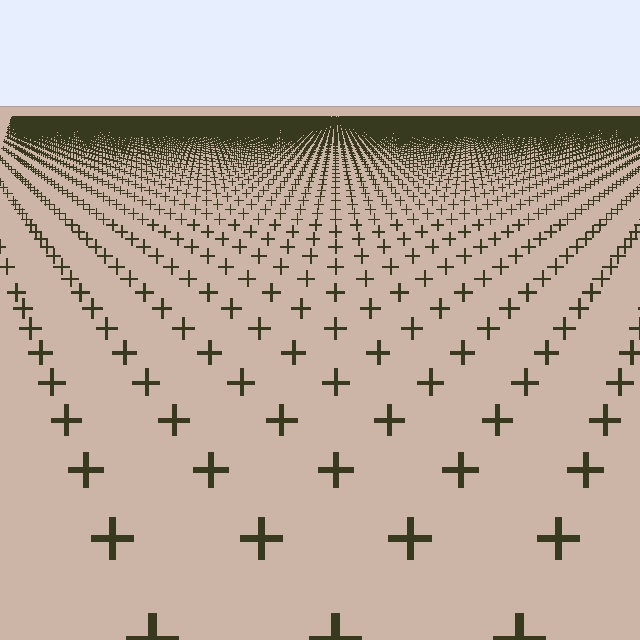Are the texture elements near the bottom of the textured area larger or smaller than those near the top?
Larger. Near the bottom, elements are closer to the viewer and appear at a bigger on-screen size.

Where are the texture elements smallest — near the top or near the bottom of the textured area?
Near the top.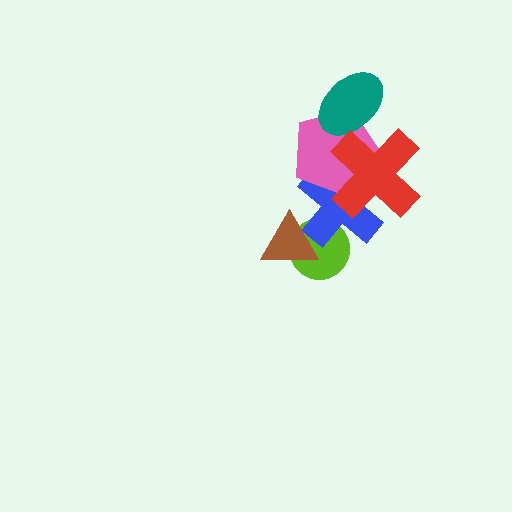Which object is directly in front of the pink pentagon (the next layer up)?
The teal ellipse is directly in front of the pink pentagon.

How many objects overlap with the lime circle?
2 objects overlap with the lime circle.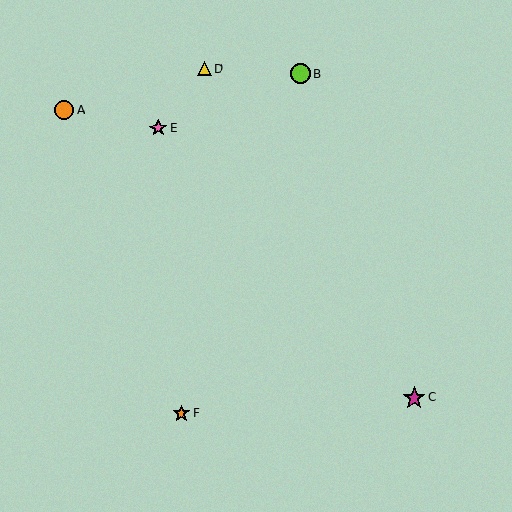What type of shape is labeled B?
Shape B is a lime circle.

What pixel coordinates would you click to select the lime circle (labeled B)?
Click at (301, 74) to select the lime circle B.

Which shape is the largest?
The magenta star (labeled C) is the largest.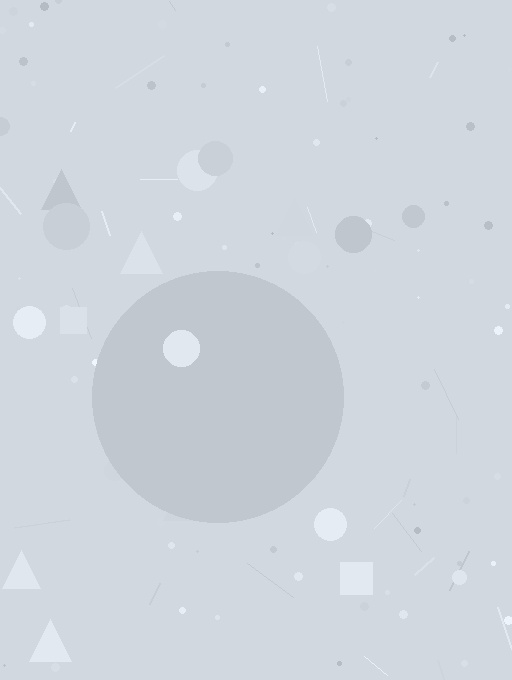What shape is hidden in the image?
A circle is hidden in the image.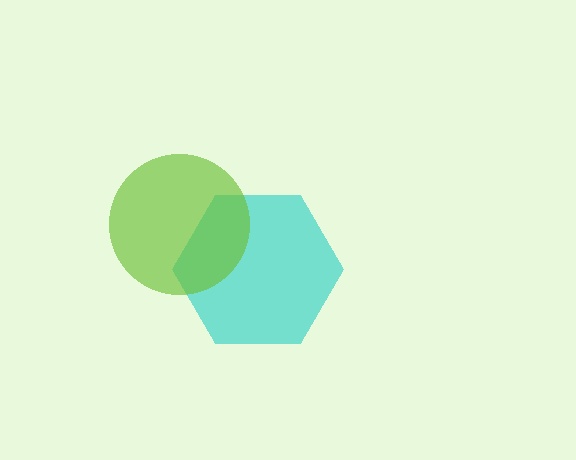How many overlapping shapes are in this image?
There are 2 overlapping shapes in the image.